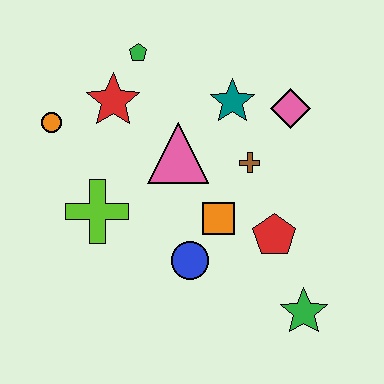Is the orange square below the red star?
Yes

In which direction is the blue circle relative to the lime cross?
The blue circle is to the right of the lime cross.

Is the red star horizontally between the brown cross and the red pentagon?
No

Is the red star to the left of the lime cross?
No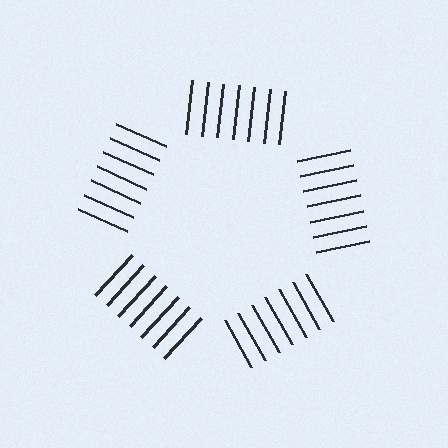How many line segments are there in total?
35 — 7 along each of the 5 edges.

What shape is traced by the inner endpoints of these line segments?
An illusory pentagon — the line segments terminate on its edges but no continuous stroke is drawn.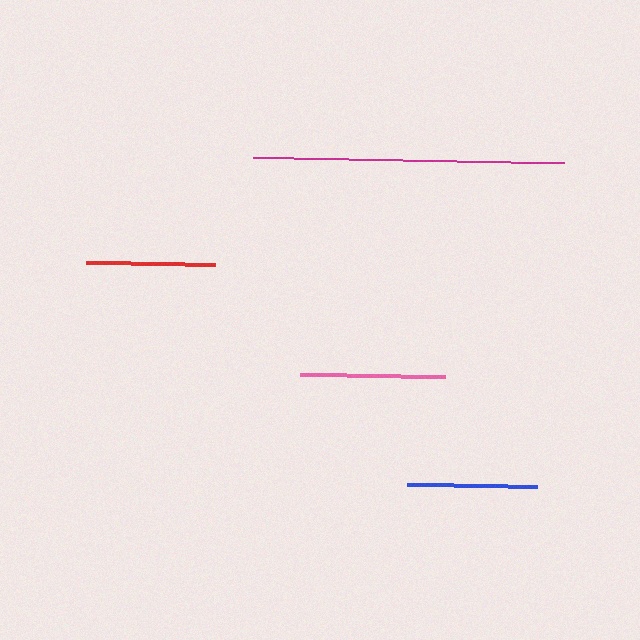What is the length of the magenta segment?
The magenta segment is approximately 310 pixels long.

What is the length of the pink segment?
The pink segment is approximately 145 pixels long.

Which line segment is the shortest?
The red line is the shortest at approximately 129 pixels.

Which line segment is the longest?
The magenta line is the longest at approximately 310 pixels.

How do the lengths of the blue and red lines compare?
The blue and red lines are approximately the same length.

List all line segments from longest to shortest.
From longest to shortest: magenta, pink, blue, red.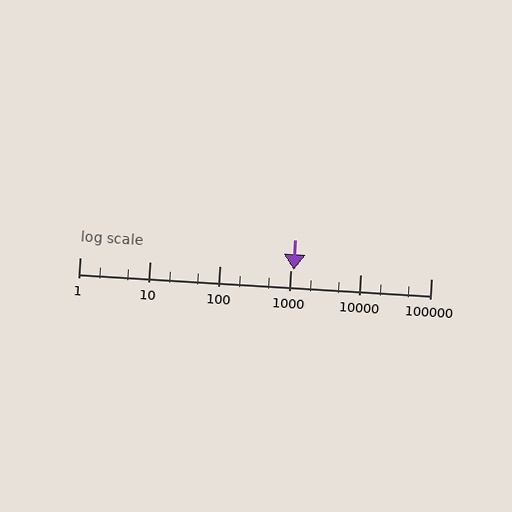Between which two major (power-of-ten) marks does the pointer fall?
The pointer is between 1000 and 10000.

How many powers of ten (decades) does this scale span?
The scale spans 5 decades, from 1 to 100000.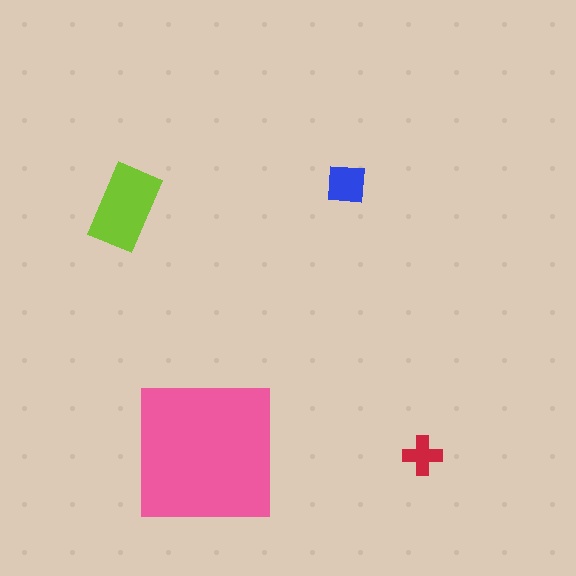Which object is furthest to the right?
The red cross is rightmost.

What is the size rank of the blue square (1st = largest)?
3rd.